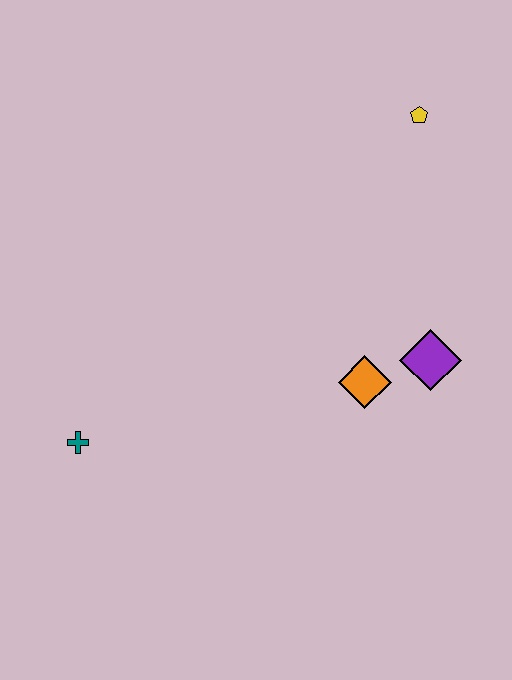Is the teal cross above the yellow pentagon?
No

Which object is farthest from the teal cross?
The yellow pentagon is farthest from the teal cross.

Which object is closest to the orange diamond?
The purple diamond is closest to the orange diamond.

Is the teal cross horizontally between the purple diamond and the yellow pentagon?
No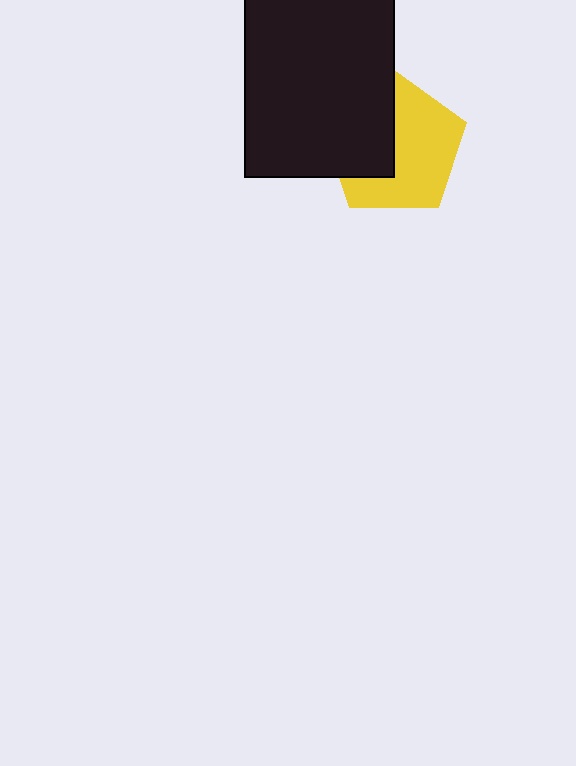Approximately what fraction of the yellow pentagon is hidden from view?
Roughly 40% of the yellow pentagon is hidden behind the black rectangle.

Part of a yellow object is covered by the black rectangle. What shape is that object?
It is a pentagon.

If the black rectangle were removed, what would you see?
You would see the complete yellow pentagon.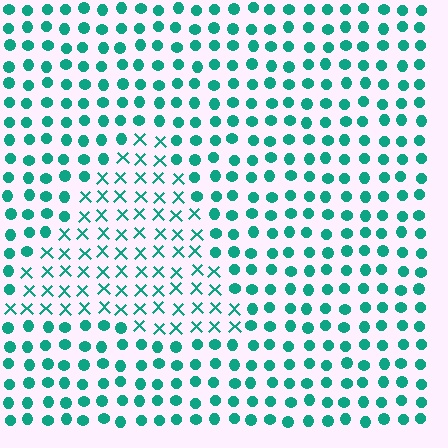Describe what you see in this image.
The image is filled with small teal elements arranged in a uniform grid. A triangle-shaped region contains X marks, while the surrounding area contains circles. The boundary is defined purely by the change in element shape.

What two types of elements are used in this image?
The image uses X marks inside the triangle region and circles outside it.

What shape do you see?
I see a triangle.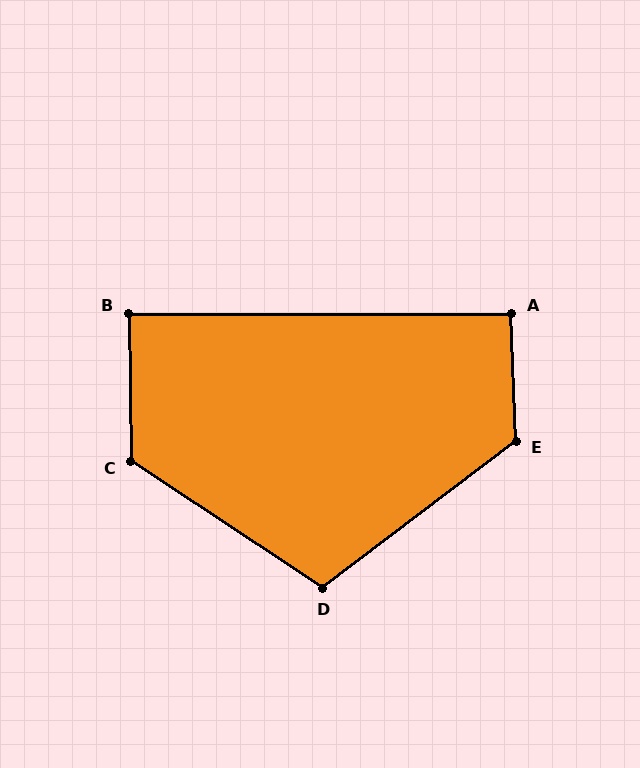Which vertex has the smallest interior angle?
B, at approximately 89 degrees.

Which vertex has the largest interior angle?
E, at approximately 125 degrees.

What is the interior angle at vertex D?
Approximately 109 degrees (obtuse).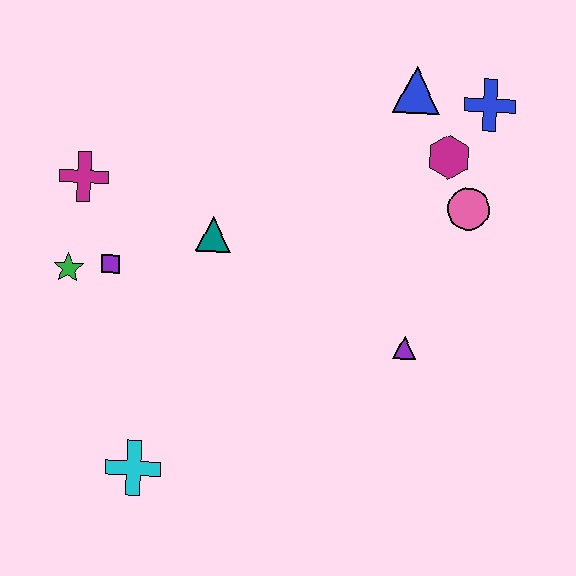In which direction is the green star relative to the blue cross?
The green star is to the left of the blue cross.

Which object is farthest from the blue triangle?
The cyan cross is farthest from the blue triangle.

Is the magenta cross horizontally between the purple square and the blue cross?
No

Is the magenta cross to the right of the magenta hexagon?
No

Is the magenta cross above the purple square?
Yes